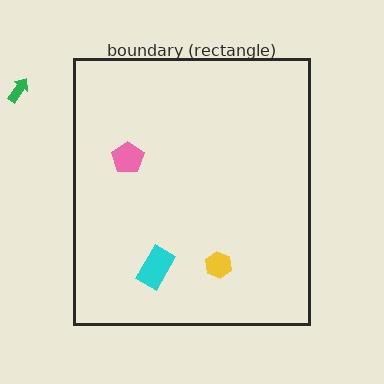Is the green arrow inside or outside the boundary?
Outside.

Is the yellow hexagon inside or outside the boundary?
Inside.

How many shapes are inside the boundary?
3 inside, 1 outside.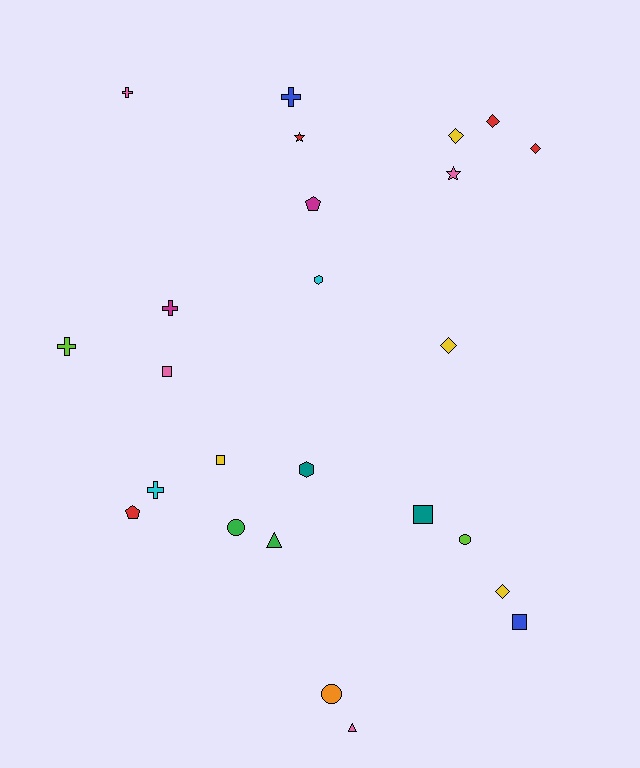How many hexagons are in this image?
There are 2 hexagons.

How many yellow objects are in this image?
There are 4 yellow objects.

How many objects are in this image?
There are 25 objects.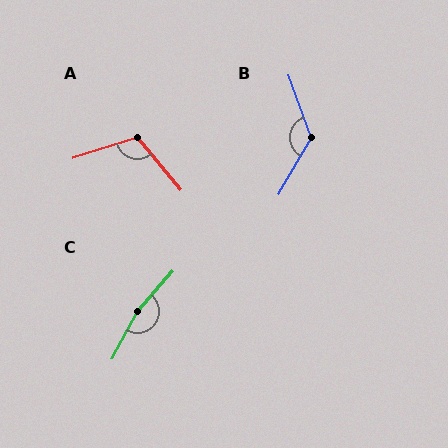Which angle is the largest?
C, at approximately 168 degrees.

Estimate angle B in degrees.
Approximately 130 degrees.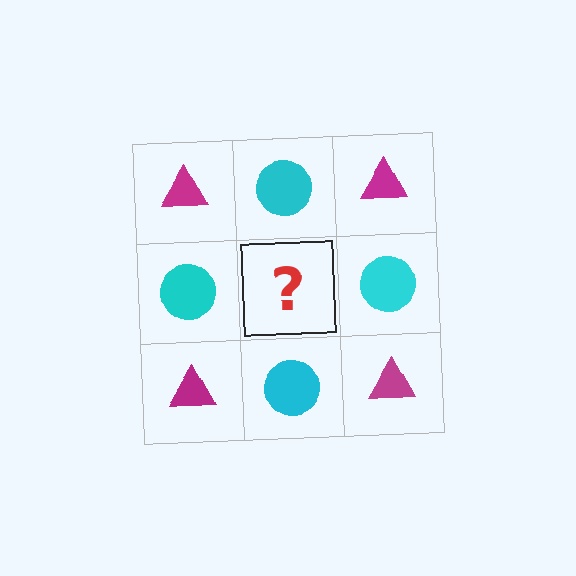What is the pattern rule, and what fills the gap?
The rule is that it alternates magenta triangle and cyan circle in a checkerboard pattern. The gap should be filled with a magenta triangle.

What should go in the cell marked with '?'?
The missing cell should contain a magenta triangle.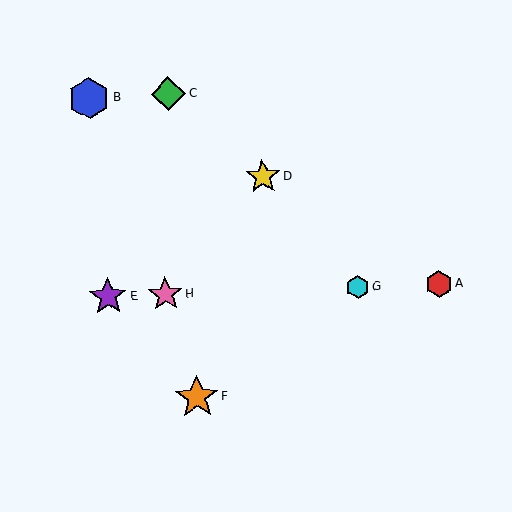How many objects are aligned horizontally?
4 objects (A, E, G, H) are aligned horizontally.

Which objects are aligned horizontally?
Objects A, E, G, H are aligned horizontally.